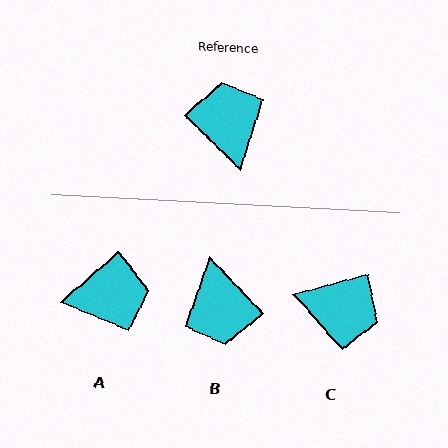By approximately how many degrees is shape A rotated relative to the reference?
Approximately 94 degrees clockwise.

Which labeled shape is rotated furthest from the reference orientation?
B, about 178 degrees away.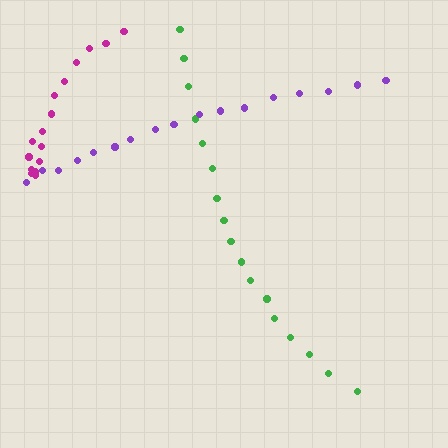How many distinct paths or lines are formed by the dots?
There are 3 distinct paths.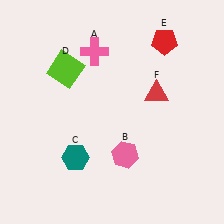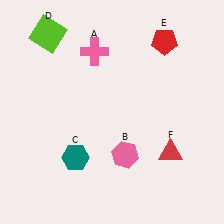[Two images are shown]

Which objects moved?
The objects that moved are: the lime square (D), the red triangle (F).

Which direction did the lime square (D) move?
The lime square (D) moved up.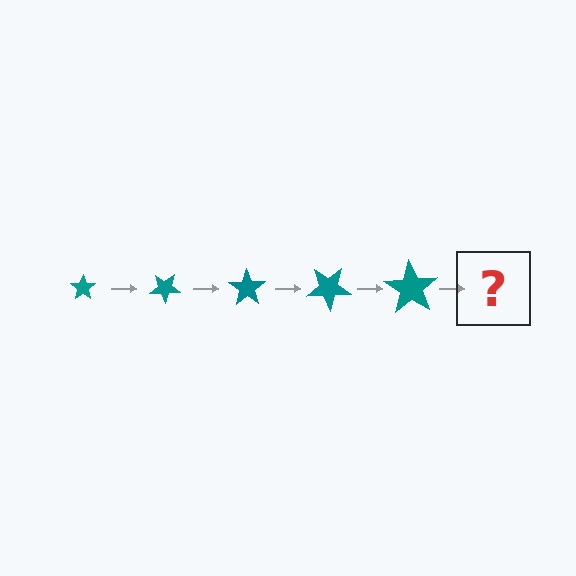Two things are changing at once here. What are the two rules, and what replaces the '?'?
The two rules are that the star grows larger each step and it rotates 35 degrees each step. The '?' should be a star, larger than the previous one and rotated 175 degrees from the start.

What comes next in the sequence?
The next element should be a star, larger than the previous one and rotated 175 degrees from the start.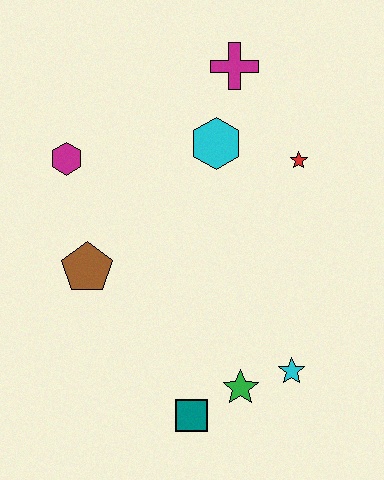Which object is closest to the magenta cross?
The cyan hexagon is closest to the magenta cross.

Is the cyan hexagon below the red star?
No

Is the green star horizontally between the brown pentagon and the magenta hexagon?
No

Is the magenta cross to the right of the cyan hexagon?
Yes